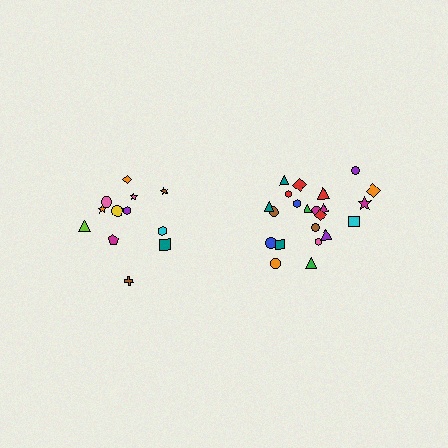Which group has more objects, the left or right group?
The right group.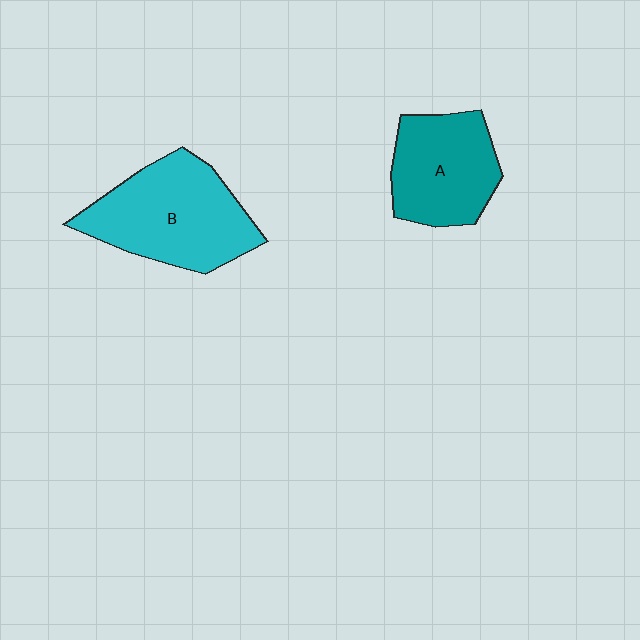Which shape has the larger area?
Shape B (cyan).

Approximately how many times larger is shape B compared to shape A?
Approximately 1.3 times.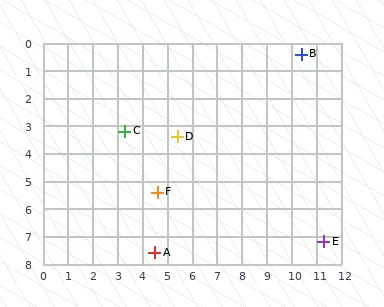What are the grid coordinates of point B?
Point B is at approximately (10.4, 0.4).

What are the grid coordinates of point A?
Point A is at approximately (4.5, 7.6).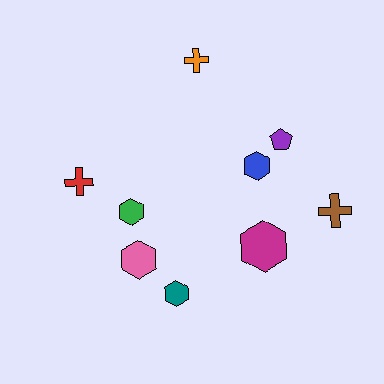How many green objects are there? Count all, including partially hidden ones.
There is 1 green object.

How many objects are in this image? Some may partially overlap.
There are 9 objects.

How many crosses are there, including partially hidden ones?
There are 3 crosses.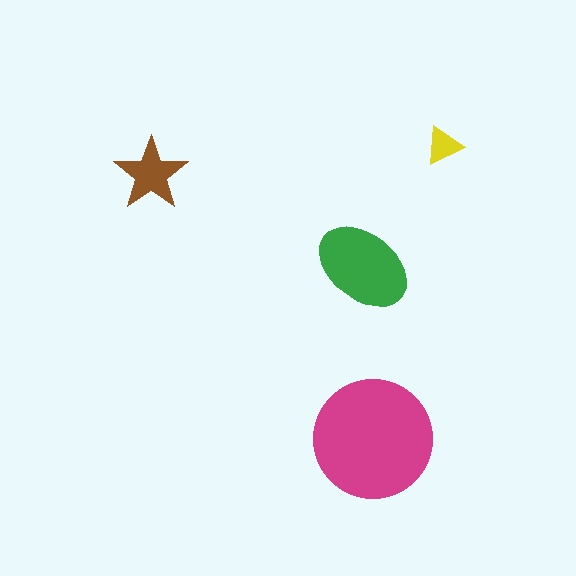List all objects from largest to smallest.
The magenta circle, the green ellipse, the brown star, the yellow triangle.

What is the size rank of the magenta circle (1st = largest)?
1st.